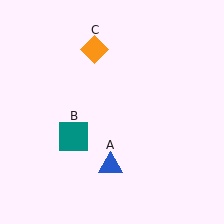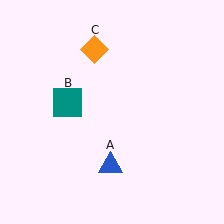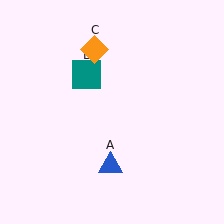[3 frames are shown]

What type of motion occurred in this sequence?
The teal square (object B) rotated clockwise around the center of the scene.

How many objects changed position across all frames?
1 object changed position: teal square (object B).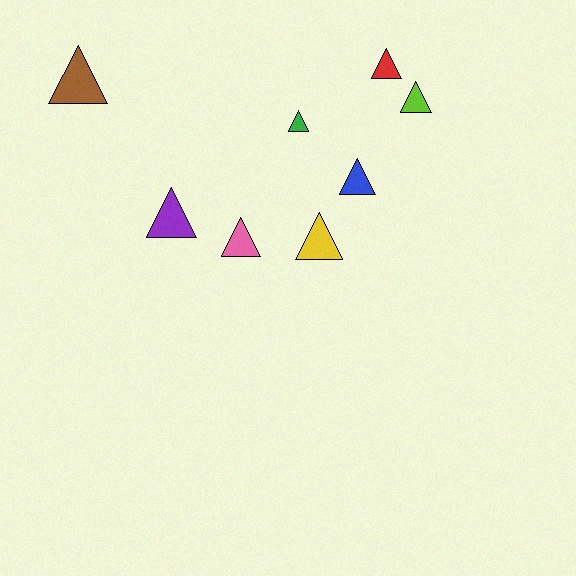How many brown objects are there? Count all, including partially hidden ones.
There is 1 brown object.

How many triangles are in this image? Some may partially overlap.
There are 8 triangles.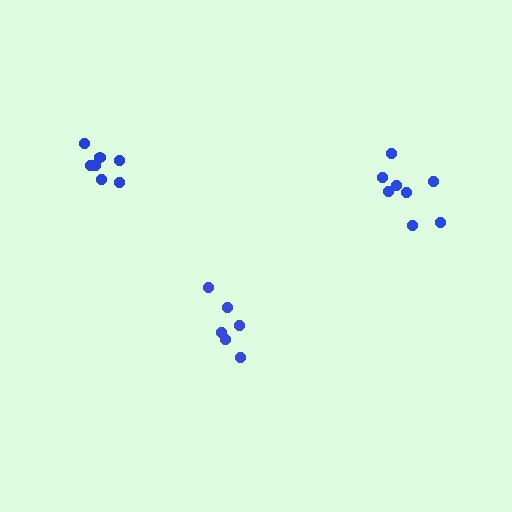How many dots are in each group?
Group 1: 7 dots, Group 2: 8 dots, Group 3: 6 dots (21 total).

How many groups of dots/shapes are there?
There are 3 groups.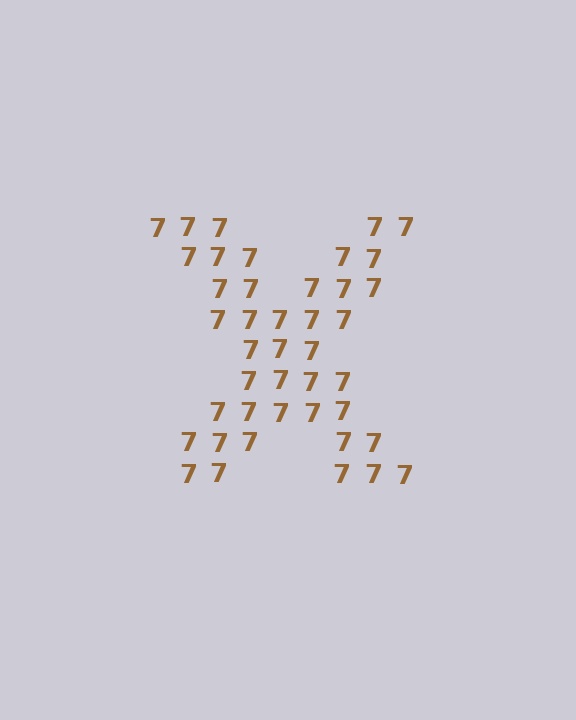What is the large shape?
The large shape is the letter X.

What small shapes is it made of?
It is made of small digit 7's.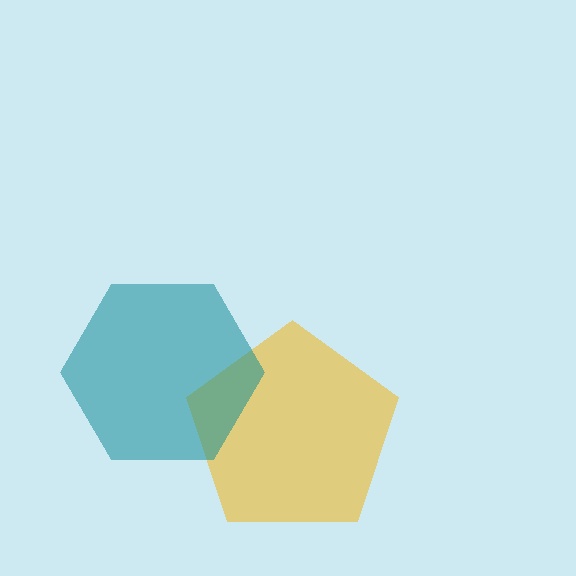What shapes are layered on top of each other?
The layered shapes are: a yellow pentagon, a teal hexagon.